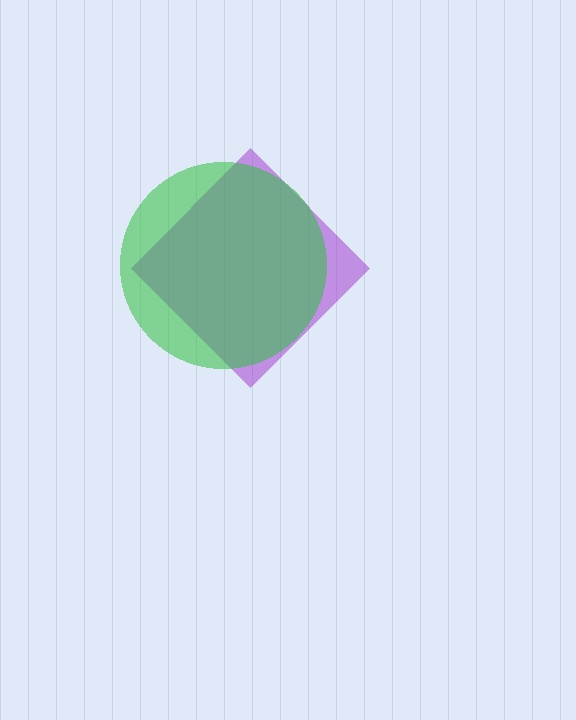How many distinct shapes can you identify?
There are 2 distinct shapes: a purple diamond, a green circle.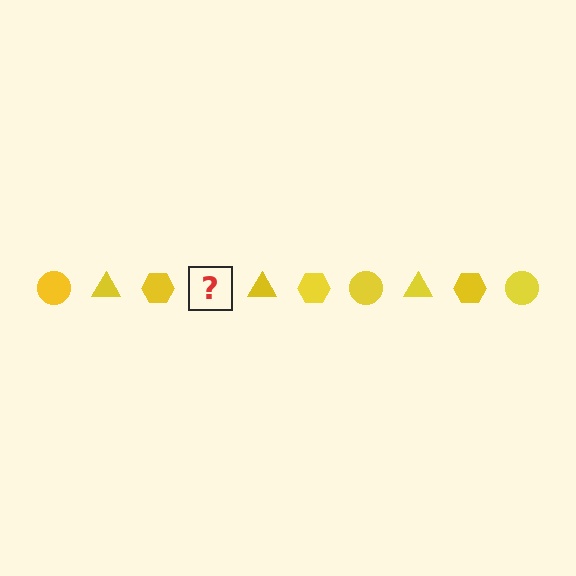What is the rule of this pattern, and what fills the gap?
The rule is that the pattern cycles through circle, triangle, hexagon shapes in yellow. The gap should be filled with a yellow circle.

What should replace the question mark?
The question mark should be replaced with a yellow circle.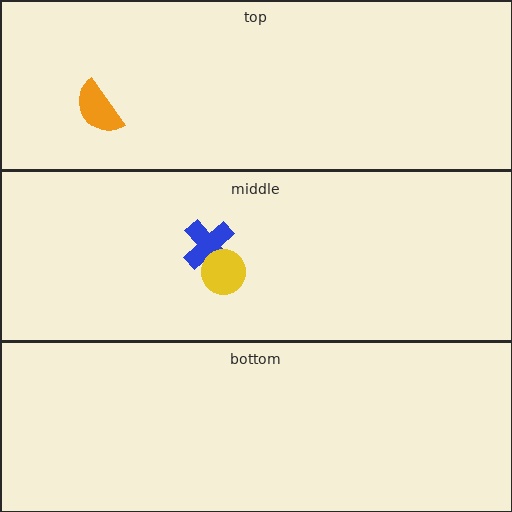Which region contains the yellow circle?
The middle region.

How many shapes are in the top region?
1.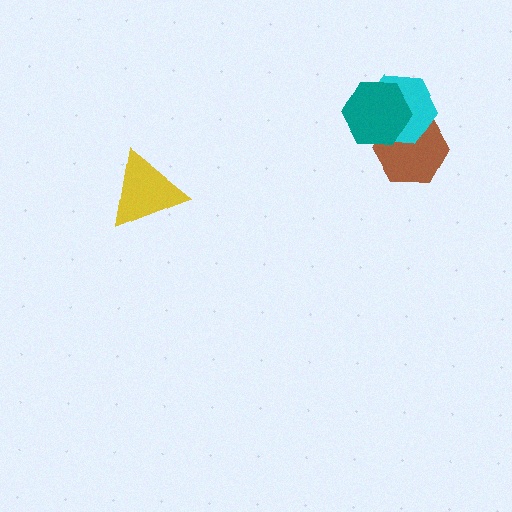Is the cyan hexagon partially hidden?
Yes, it is partially covered by another shape.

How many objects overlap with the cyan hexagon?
2 objects overlap with the cyan hexagon.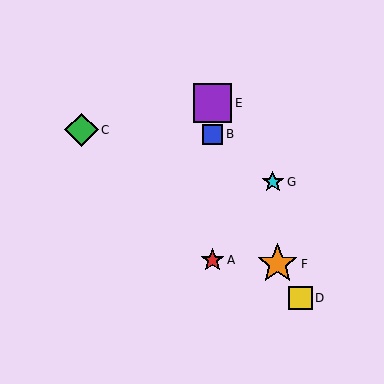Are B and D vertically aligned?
No, B is at x≈213 and D is at x≈301.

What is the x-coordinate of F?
Object F is at x≈277.